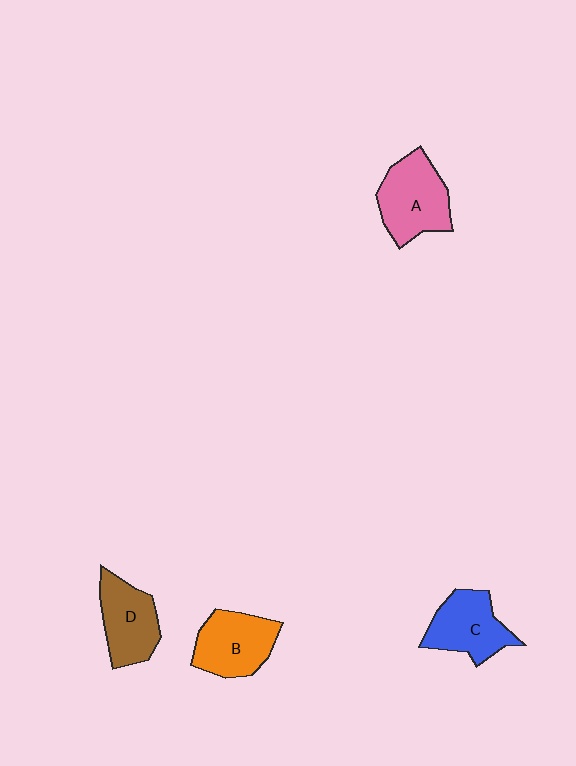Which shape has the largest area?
Shape A (pink).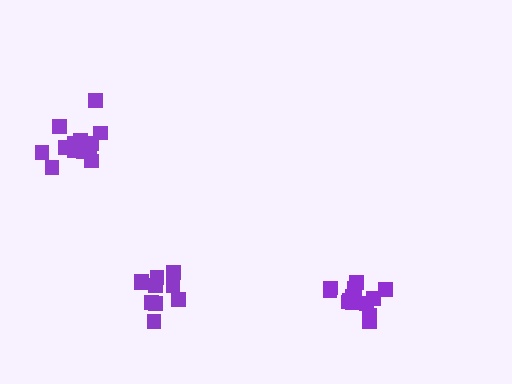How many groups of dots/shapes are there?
There are 3 groups.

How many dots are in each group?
Group 1: 14 dots, Group 2: 10 dots, Group 3: 15 dots (39 total).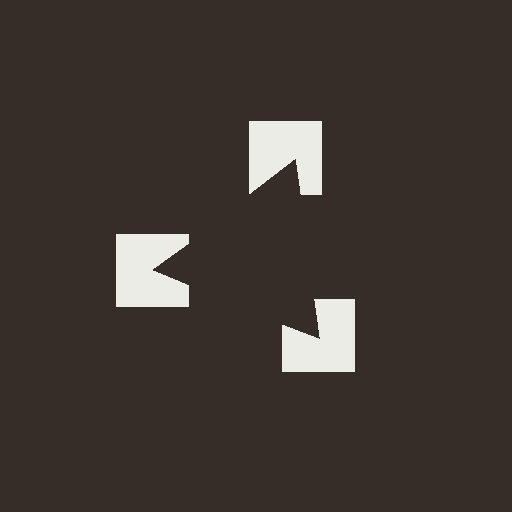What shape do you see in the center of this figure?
An illusory triangle — its edges are inferred from the aligned wedge cuts in the notched squares, not physically drawn.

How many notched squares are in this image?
There are 3 — one at each vertex of the illusory triangle.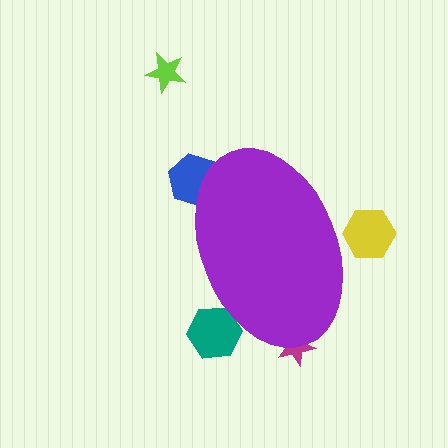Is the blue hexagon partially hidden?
Yes, the blue hexagon is partially hidden behind the purple ellipse.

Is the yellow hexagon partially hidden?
Yes, the yellow hexagon is partially hidden behind the purple ellipse.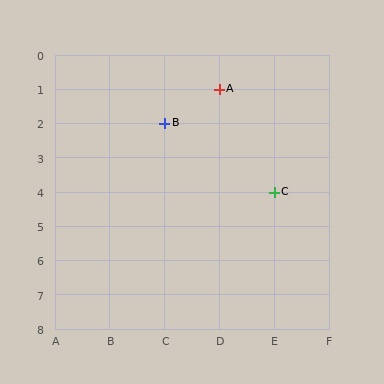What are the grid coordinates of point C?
Point C is at grid coordinates (E, 4).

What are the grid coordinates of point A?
Point A is at grid coordinates (D, 1).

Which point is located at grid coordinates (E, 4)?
Point C is at (E, 4).